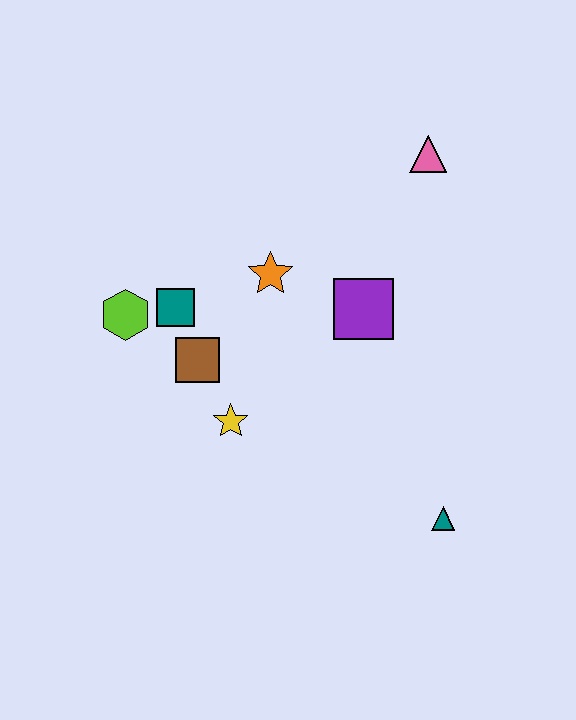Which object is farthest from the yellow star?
The pink triangle is farthest from the yellow star.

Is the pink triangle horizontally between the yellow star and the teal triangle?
Yes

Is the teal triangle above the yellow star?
No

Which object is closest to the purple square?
The orange star is closest to the purple square.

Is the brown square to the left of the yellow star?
Yes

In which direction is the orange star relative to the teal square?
The orange star is to the right of the teal square.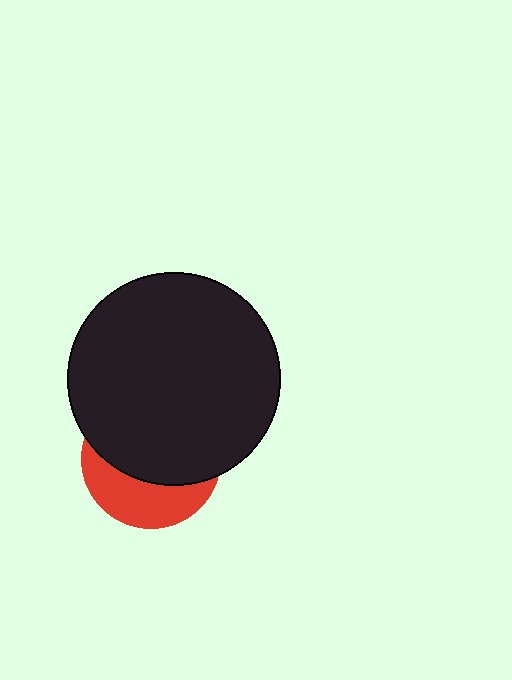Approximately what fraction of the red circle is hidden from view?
Roughly 64% of the red circle is hidden behind the black circle.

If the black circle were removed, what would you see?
You would see the complete red circle.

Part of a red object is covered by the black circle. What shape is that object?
It is a circle.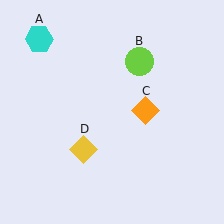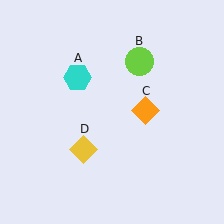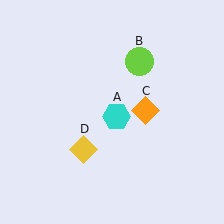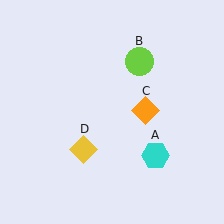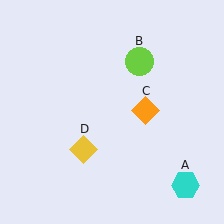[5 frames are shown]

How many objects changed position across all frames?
1 object changed position: cyan hexagon (object A).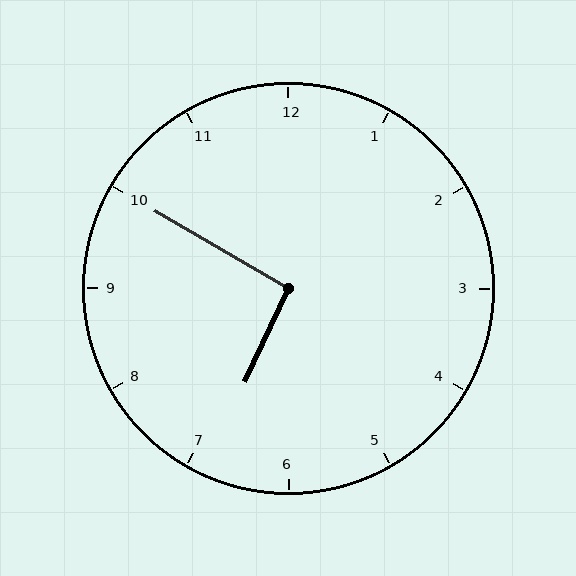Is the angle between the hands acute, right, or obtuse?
It is right.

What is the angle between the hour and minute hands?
Approximately 95 degrees.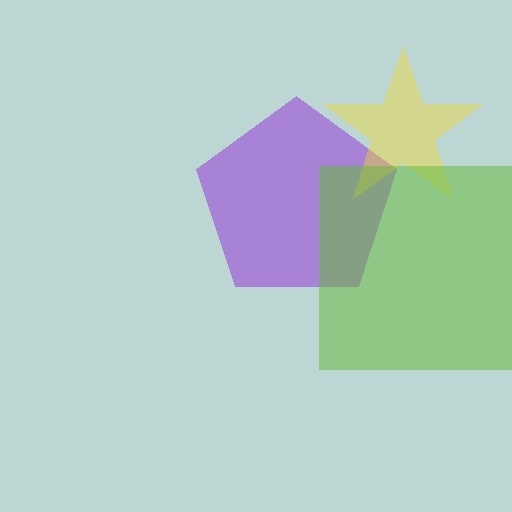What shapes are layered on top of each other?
The layered shapes are: a purple pentagon, a yellow star, a lime square.